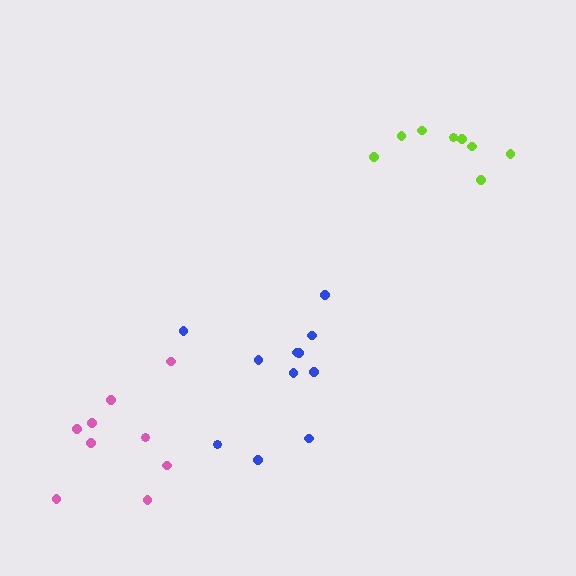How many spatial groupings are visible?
There are 3 spatial groupings.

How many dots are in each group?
Group 1: 11 dots, Group 2: 9 dots, Group 3: 8 dots (28 total).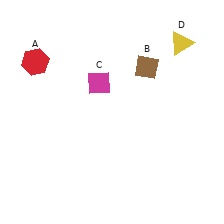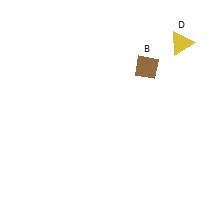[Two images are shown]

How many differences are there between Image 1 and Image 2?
There are 2 differences between the two images.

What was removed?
The magenta diamond (C), the red hexagon (A) were removed in Image 2.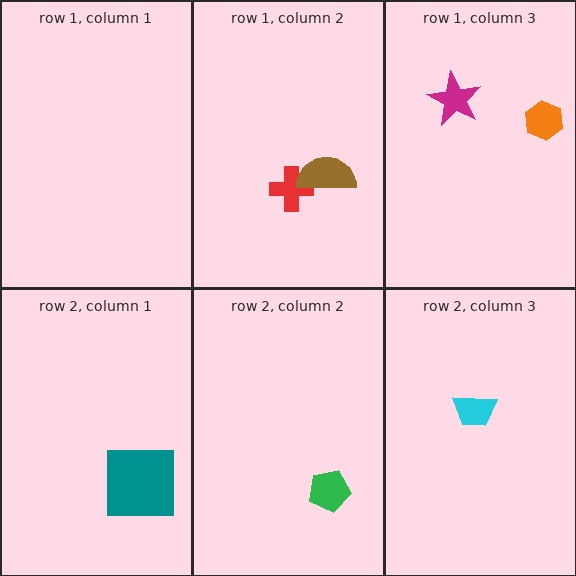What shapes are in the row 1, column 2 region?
The red cross, the brown semicircle.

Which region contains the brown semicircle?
The row 1, column 2 region.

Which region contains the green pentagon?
The row 2, column 2 region.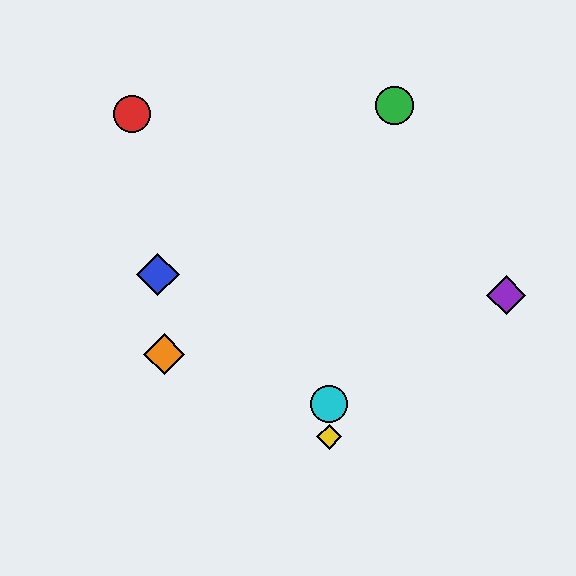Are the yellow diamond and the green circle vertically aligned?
No, the yellow diamond is at x≈329 and the green circle is at x≈395.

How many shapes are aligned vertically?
2 shapes (the yellow diamond, the cyan circle) are aligned vertically.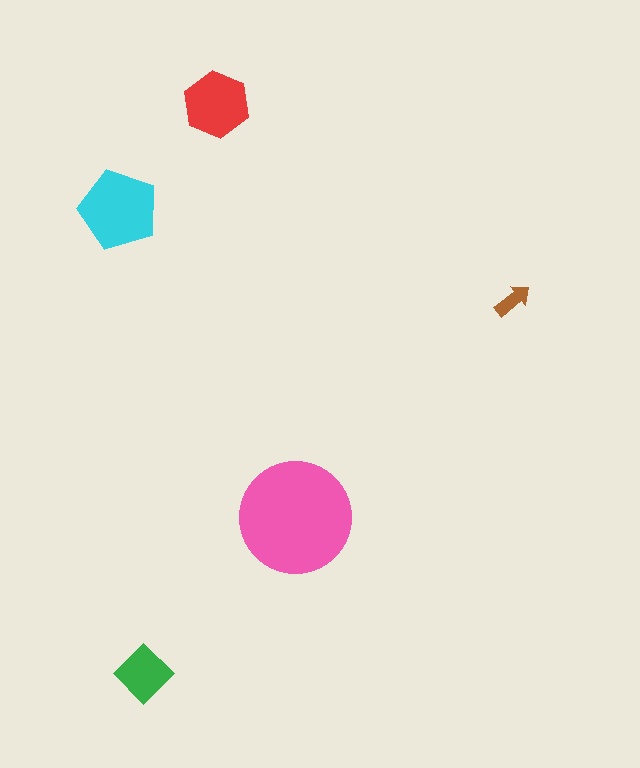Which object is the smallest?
The brown arrow.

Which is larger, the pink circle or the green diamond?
The pink circle.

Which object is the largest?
The pink circle.